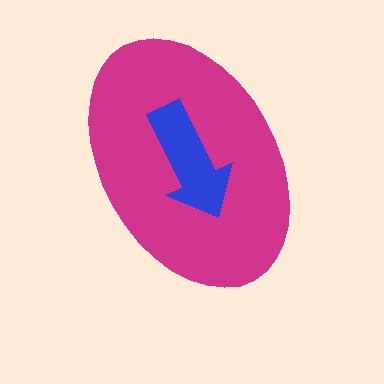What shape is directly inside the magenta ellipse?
The blue arrow.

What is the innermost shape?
The blue arrow.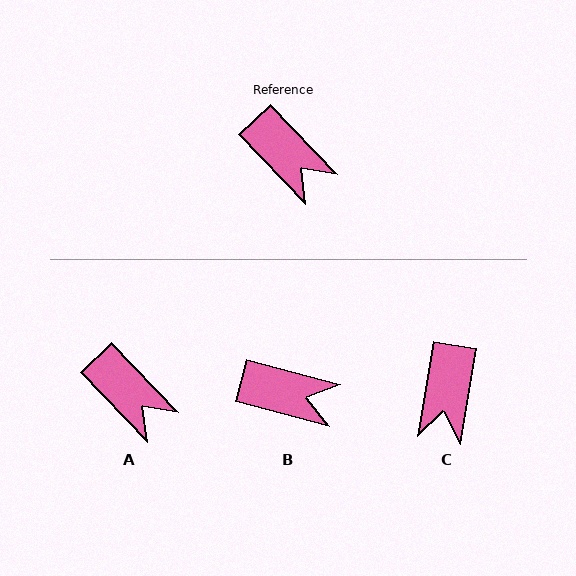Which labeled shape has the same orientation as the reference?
A.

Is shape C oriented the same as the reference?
No, it is off by about 53 degrees.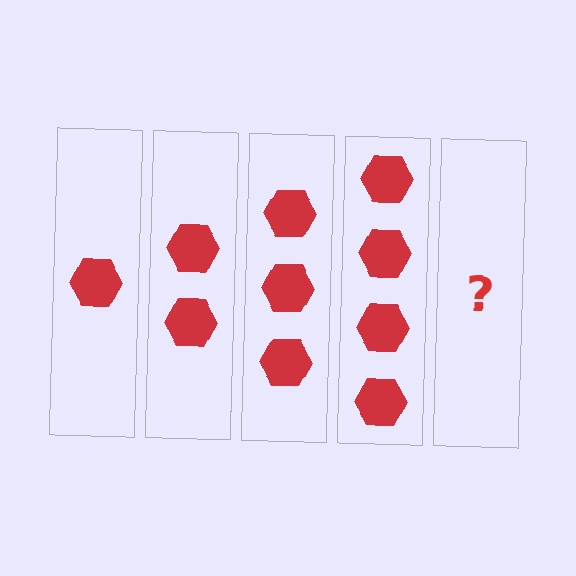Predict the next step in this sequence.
The next step is 5 hexagons.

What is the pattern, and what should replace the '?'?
The pattern is that each step adds one more hexagon. The '?' should be 5 hexagons.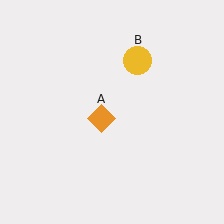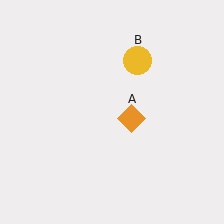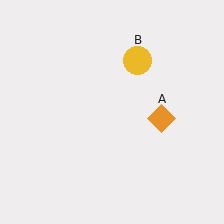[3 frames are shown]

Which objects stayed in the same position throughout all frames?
Yellow circle (object B) remained stationary.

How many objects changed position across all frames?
1 object changed position: orange diamond (object A).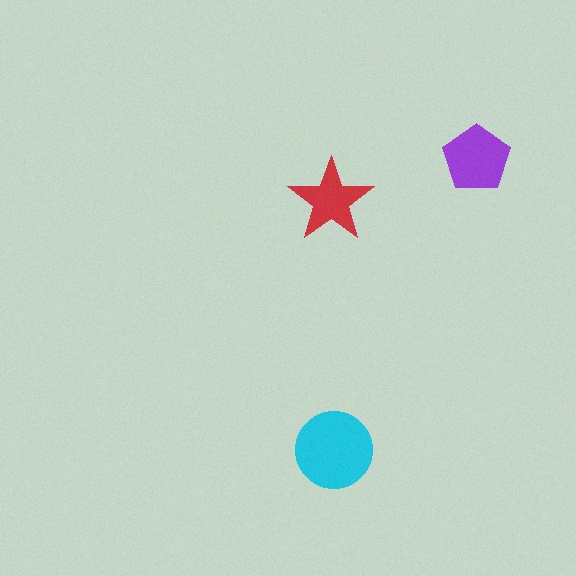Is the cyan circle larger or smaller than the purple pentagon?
Larger.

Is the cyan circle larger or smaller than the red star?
Larger.